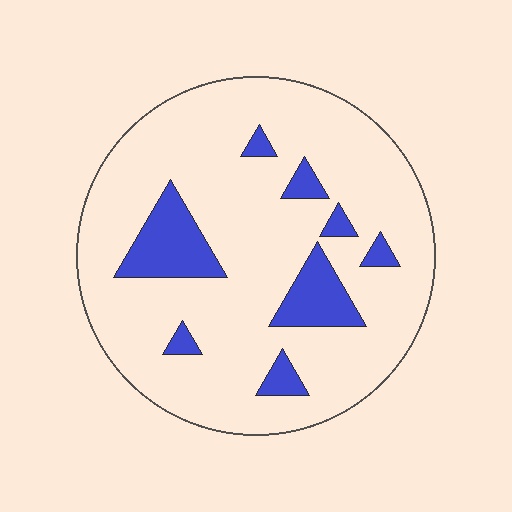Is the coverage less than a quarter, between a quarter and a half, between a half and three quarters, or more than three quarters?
Less than a quarter.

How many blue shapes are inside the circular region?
8.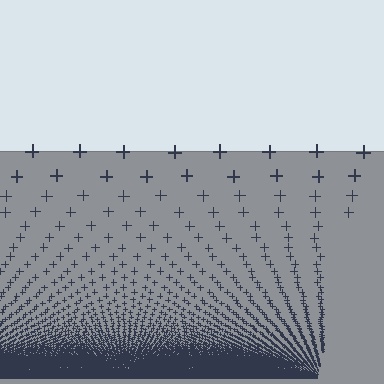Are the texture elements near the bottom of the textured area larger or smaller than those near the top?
Smaller. The gradient is inverted — elements near the bottom are smaller and denser.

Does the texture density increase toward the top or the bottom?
Density increases toward the bottom.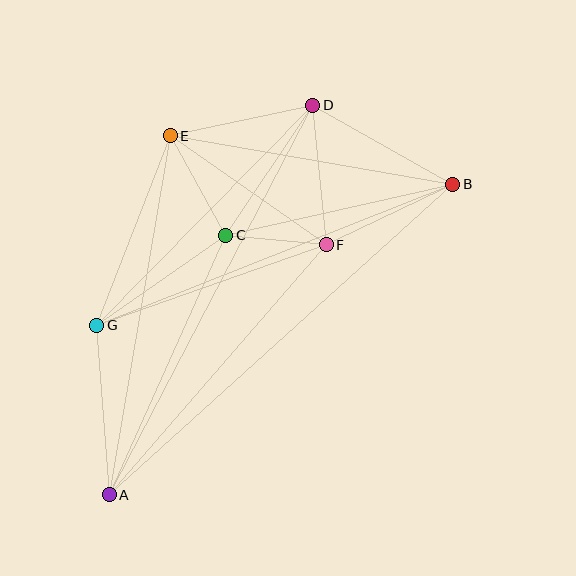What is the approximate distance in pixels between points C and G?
The distance between C and G is approximately 157 pixels.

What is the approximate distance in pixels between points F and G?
The distance between F and G is approximately 243 pixels.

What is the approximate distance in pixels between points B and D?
The distance between B and D is approximately 161 pixels.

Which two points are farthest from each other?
Points A and B are farthest from each other.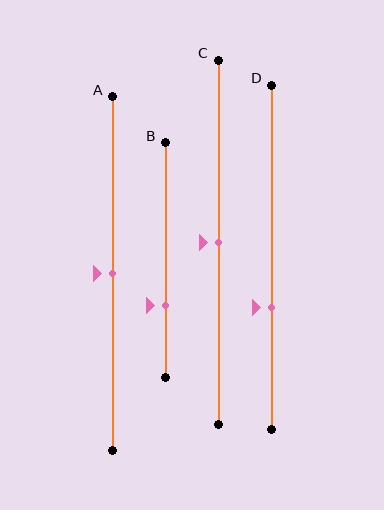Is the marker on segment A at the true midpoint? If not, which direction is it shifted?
Yes, the marker on segment A is at the true midpoint.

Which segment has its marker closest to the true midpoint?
Segment A has its marker closest to the true midpoint.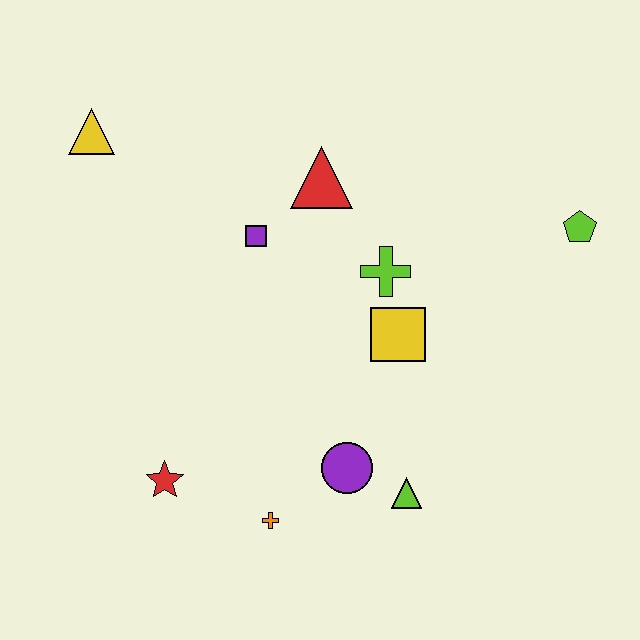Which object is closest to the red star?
The orange cross is closest to the red star.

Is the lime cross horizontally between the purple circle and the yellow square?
Yes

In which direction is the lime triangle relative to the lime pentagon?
The lime triangle is below the lime pentagon.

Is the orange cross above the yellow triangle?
No